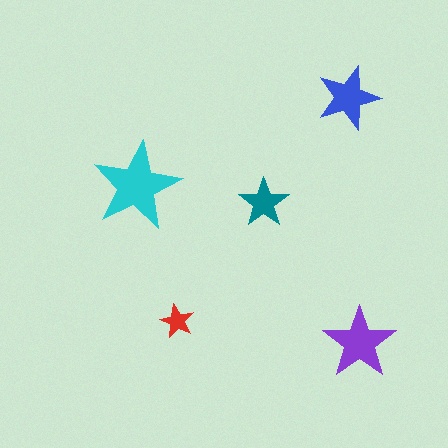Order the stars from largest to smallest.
the cyan one, the purple one, the blue one, the teal one, the red one.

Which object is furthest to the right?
The purple star is rightmost.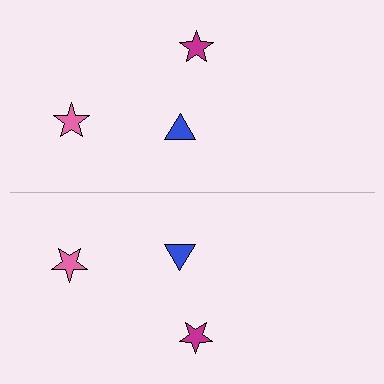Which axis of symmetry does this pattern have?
The pattern has a horizontal axis of symmetry running through the center of the image.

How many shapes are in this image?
There are 6 shapes in this image.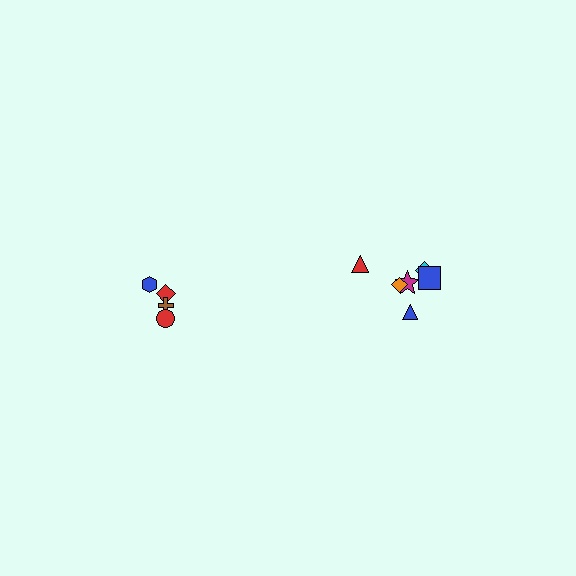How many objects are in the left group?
There are 4 objects.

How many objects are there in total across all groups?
There are 10 objects.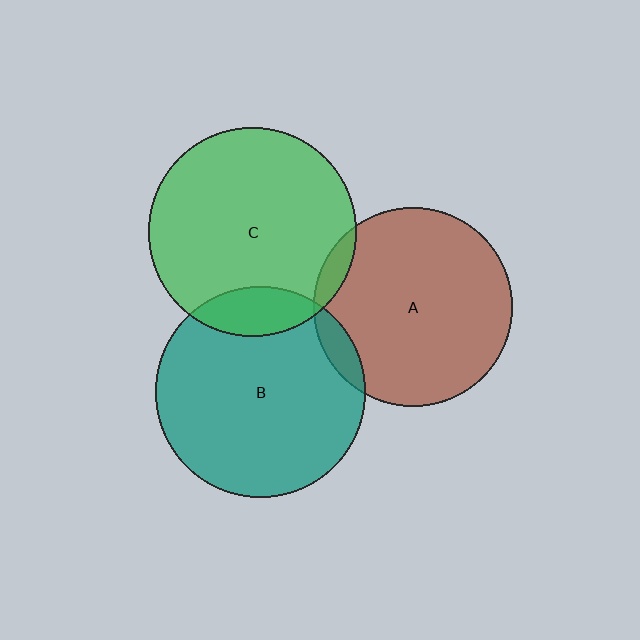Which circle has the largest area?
Circle B (teal).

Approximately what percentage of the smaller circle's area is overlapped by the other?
Approximately 5%.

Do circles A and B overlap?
Yes.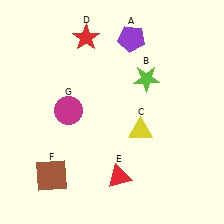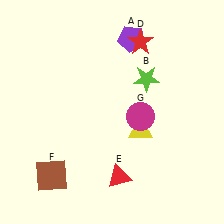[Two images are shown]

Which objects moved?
The objects that moved are: the red star (D), the magenta circle (G).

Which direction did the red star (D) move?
The red star (D) moved right.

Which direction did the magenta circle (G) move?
The magenta circle (G) moved right.